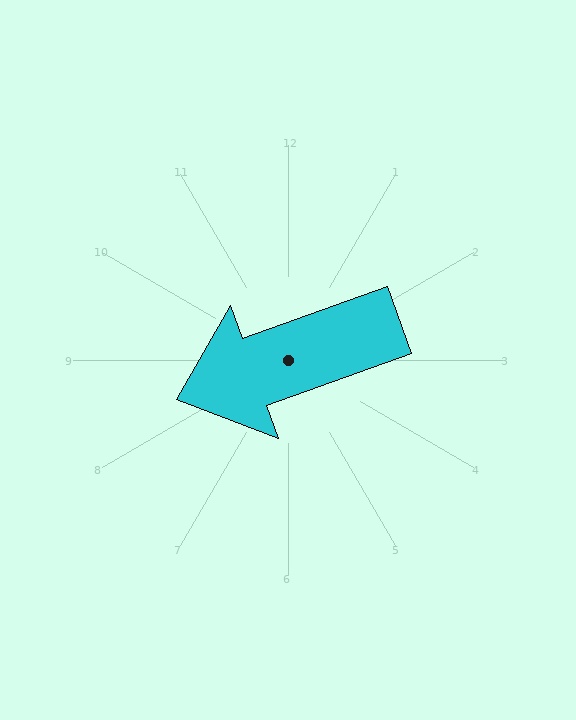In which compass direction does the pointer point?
West.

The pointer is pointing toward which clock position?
Roughly 8 o'clock.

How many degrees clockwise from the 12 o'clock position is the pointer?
Approximately 250 degrees.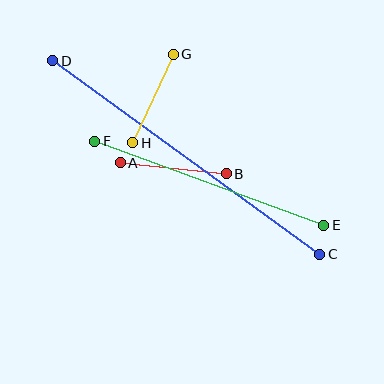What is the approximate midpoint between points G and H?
The midpoint is at approximately (153, 99) pixels.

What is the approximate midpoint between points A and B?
The midpoint is at approximately (173, 168) pixels.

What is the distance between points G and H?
The distance is approximately 97 pixels.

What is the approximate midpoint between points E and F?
The midpoint is at approximately (209, 183) pixels.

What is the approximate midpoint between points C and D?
The midpoint is at approximately (186, 158) pixels.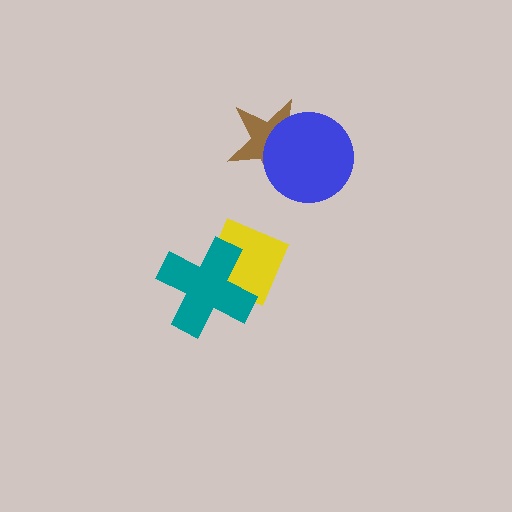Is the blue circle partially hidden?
No, no other shape covers it.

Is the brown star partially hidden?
Yes, it is partially covered by another shape.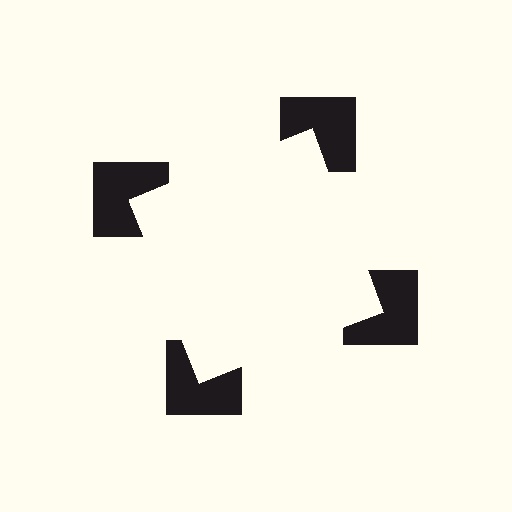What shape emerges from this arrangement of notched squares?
An illusory square — its edges are inferred from the aligned wedge cuts in the notched squares, not physically drawn.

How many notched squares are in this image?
There are 4 — one at each vertex of the illusory square.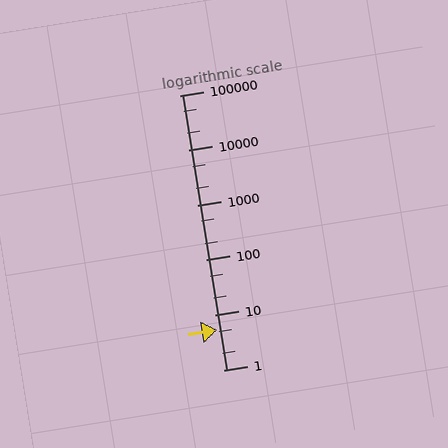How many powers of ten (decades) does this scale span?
The scale spans 5 decades, from 1 to 100000.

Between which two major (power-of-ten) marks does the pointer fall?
The pointer is between 1 and 10.